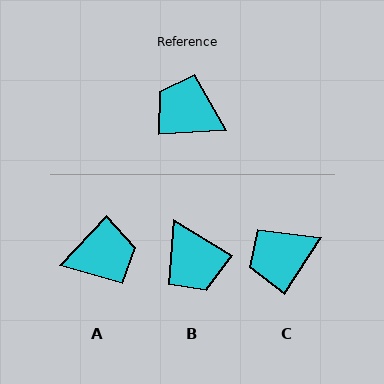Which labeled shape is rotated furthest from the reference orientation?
B, about 145 degrees away.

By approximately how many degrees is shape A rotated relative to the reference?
Approximately 136 degrees clockwise.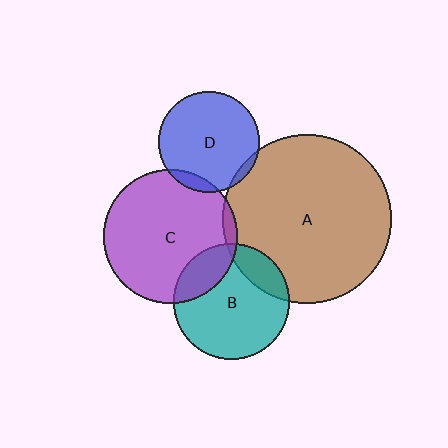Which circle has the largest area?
Circle A (brown).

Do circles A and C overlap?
Yes.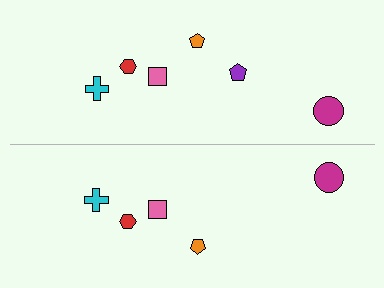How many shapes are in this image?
There are 11 shapes in this image.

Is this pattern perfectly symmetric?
No, the pattern is not perfectly symmetric. A purple pentagon is missing from the bottom side.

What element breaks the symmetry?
A purple pentagon is missing from the bottom side.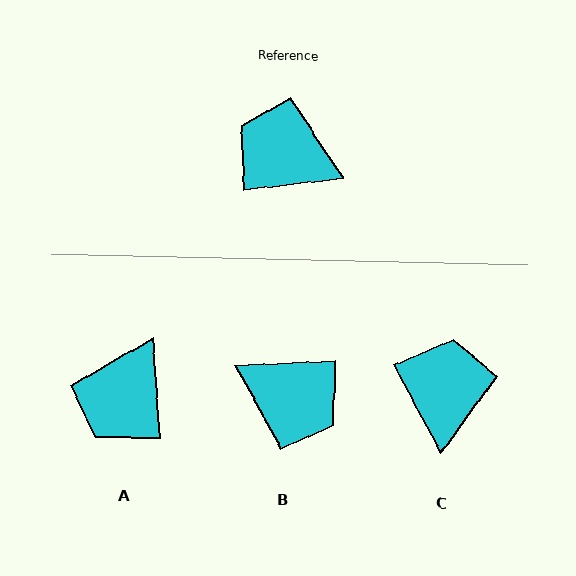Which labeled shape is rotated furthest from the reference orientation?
B, about 176 degrees away.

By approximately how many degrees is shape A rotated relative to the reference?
Approximately 87 degrees counter-clockwise.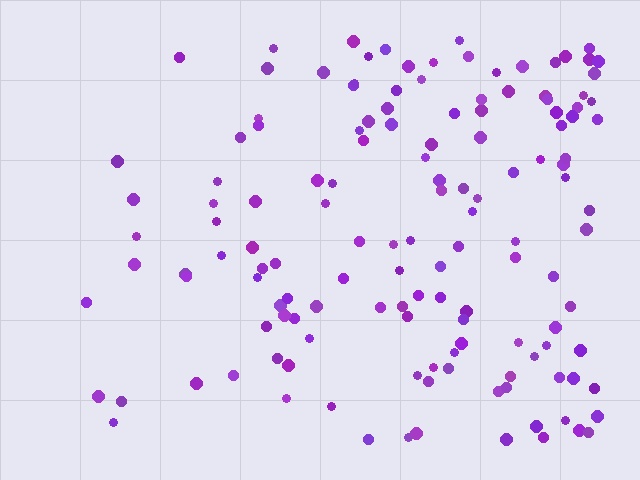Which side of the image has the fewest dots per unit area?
The left.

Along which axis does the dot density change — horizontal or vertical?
Horizontal.